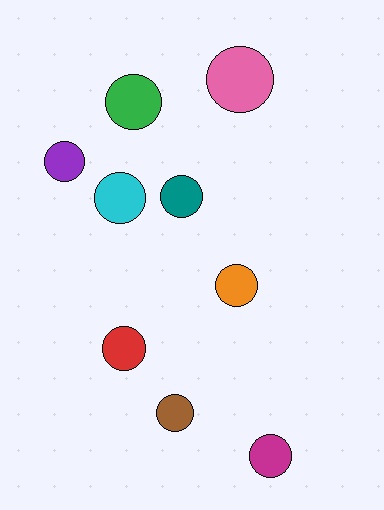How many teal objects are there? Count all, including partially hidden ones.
There is 1 teal object.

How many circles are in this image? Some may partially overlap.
There are 9 circles.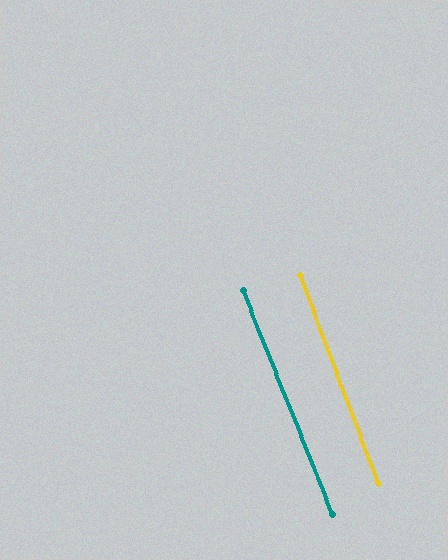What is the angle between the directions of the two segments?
Approximately 1 degree.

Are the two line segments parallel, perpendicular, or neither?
Parallel — their directions differ by only 1.3°.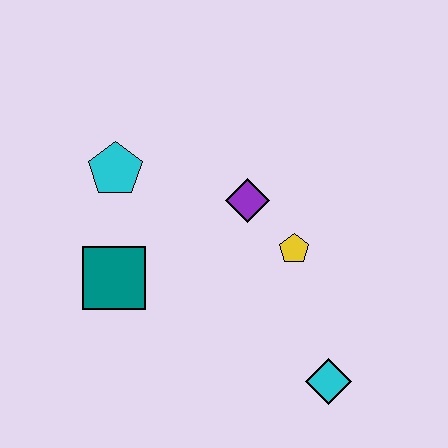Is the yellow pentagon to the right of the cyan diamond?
No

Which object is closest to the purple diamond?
The yellow pentagon is closest to the purple diamond.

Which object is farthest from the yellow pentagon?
The cyan pentagon is farthest from the yellow pentagon.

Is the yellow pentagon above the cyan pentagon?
No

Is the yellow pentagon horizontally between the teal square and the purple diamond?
No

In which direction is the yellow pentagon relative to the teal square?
The yellow pentagon is to the right of the teal square.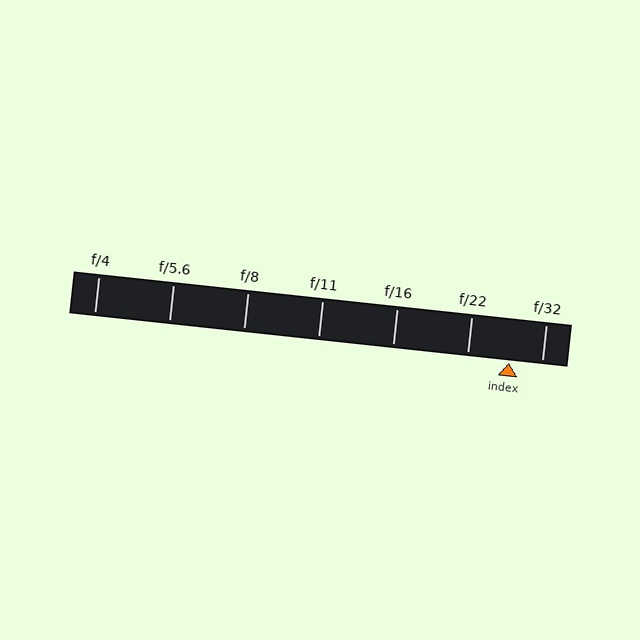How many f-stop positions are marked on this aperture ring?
There are 7 f-stop positions marked.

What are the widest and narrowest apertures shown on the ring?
The widest aperture shown is f/4 and the narrowest is f/32.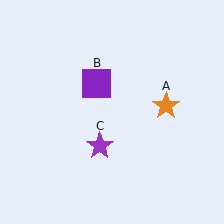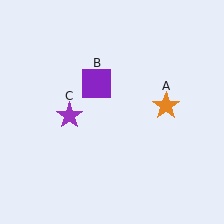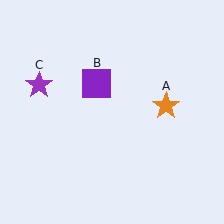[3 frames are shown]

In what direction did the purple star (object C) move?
The purple star (object C) moved up and to the left.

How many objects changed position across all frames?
1 object changed position: purple star (object C).